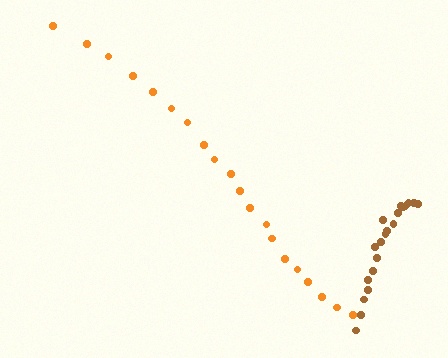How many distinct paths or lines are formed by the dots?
There are 2 distinct paths.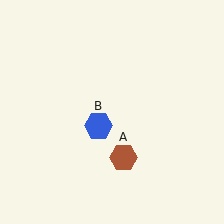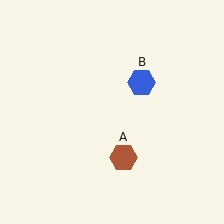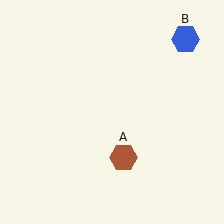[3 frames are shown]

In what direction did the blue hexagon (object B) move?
The blue hexagon (object B) moved up and to the right.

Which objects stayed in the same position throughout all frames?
Brown hexagon (object A) remained stationary.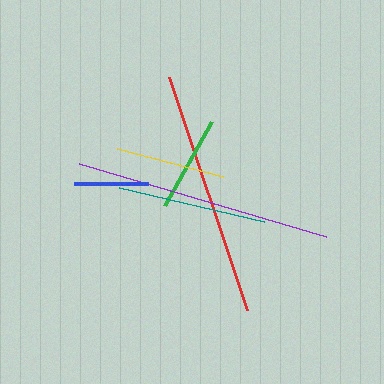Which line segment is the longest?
The purple line is the longest at approximately 258 pixels.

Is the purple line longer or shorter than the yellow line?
The purple line is longer than the yellow line.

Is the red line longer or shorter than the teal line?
The red line is longer than the teal line.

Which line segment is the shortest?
The blue line is the shortest at approximately 74 pixels.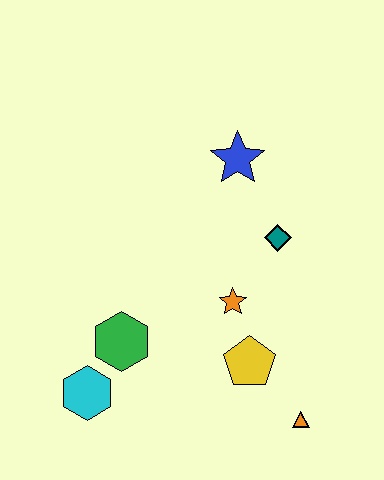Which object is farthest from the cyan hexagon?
The blue star is farthest from the cyan hexagon.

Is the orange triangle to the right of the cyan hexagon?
Yes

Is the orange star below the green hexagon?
No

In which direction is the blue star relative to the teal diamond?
The blue star is above the teal diamond.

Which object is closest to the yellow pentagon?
The orange star is closest to the yellow pentagon.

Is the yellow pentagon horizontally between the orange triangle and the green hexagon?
Yes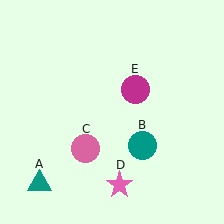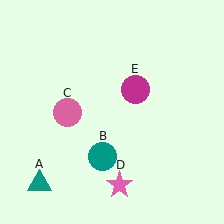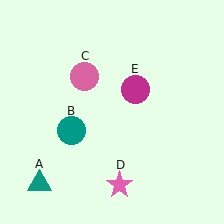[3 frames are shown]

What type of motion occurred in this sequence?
The teal circle (object B), pink circle (object C) rotated clockwise around the center of the scene.